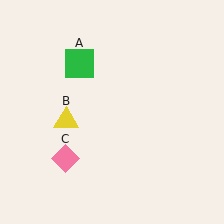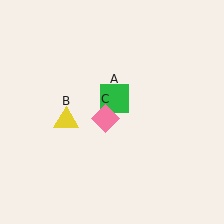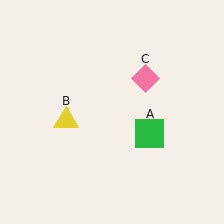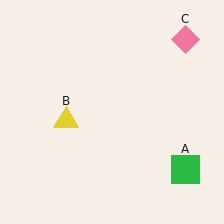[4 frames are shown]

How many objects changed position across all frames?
2 objects changed position: green square (object A), pink diamond (object C).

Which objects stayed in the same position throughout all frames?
Yellow triangle (object B) remained stationary.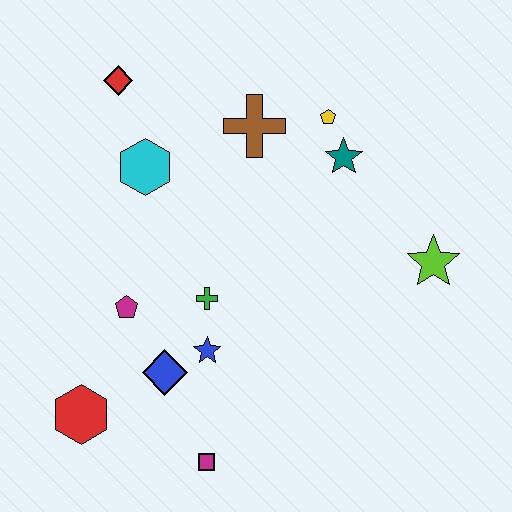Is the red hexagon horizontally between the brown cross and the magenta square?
No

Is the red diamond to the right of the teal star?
No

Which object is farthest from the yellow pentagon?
The red hexagon is farthest from the yellow pentagon.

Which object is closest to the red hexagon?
The blue diamond is closest to the red hexagon.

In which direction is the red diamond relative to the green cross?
The red diamond is above the green cross.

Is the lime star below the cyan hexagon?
Yes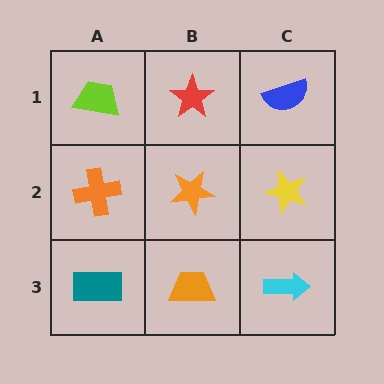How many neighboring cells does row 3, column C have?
2.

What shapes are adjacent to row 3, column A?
An orange cross (row 2, column A), an orange trapezoid (row 3, column B).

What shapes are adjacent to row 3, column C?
A yellow star (row 2, column C), an orange trapezoid (row 3, column B).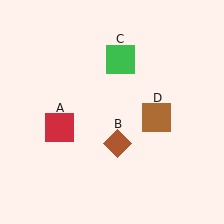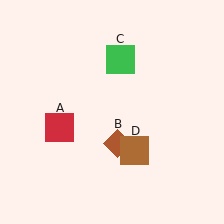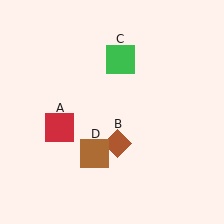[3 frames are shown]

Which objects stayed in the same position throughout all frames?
Red square (object A) and brown diamond (object B) and green square (object C) remained stationary.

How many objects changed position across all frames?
1 object changed position: brown square (object D).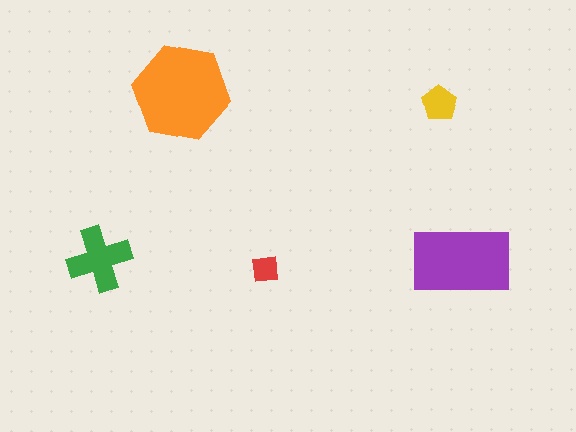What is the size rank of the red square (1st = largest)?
5th.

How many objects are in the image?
There are 5 objects in the image.